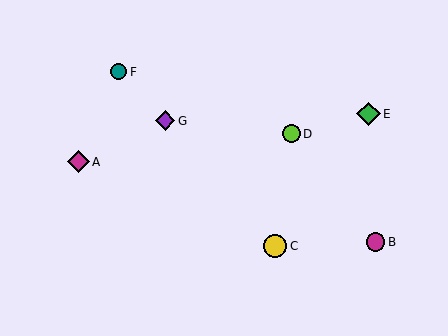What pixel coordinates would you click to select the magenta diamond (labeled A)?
Click at (78, 162) to select the magenta diamond A.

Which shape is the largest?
The green diamond (labeled E) is the largest.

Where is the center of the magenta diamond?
The center of the magenta diamond is at (78, 162).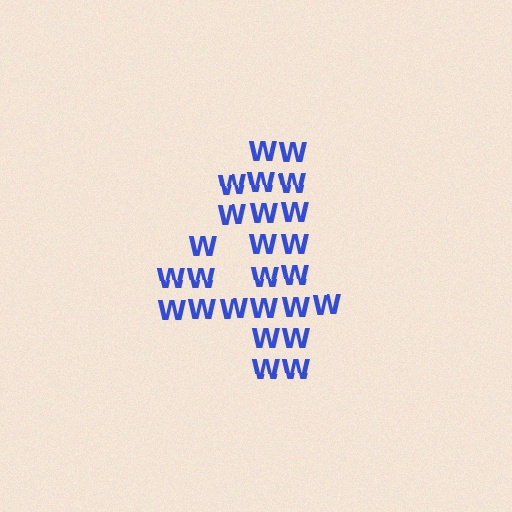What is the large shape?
The large shape is the digit 4.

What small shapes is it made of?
It is made of small letter W's.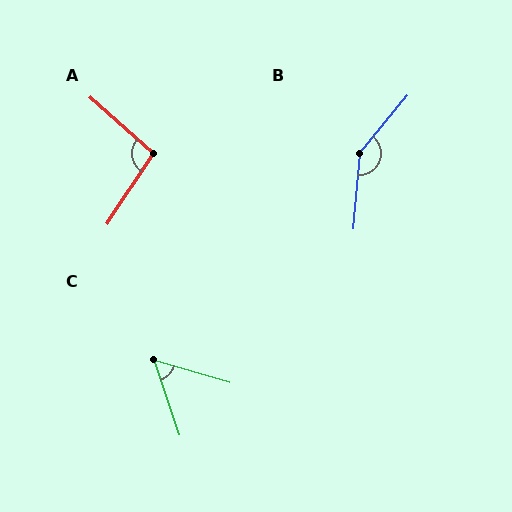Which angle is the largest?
B, at approximately 145 degrees.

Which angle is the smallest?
C, at approximately 55 degrees.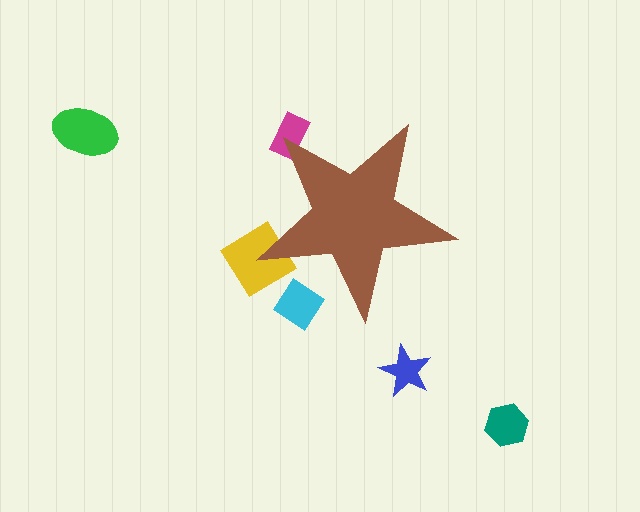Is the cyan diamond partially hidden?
Yes, the cyan diamond is partially hidden behind the brown star.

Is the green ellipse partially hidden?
No, the green ellipse is fully visible.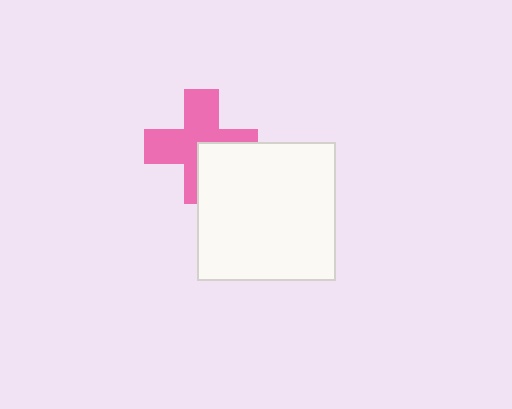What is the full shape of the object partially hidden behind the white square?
The partially hidden object is a pink cross.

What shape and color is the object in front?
The object in front is a white square.